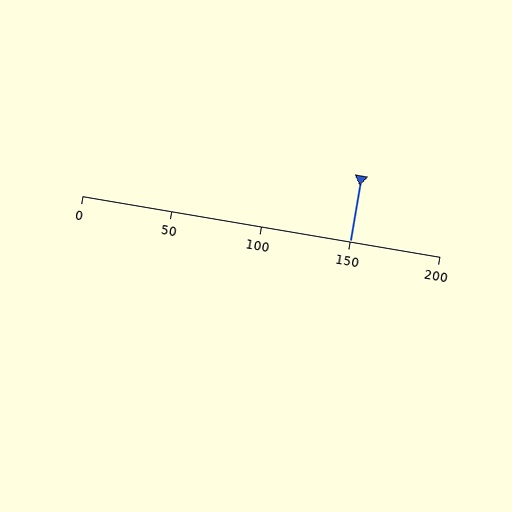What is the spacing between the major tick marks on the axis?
The major ticks are spaced 50 apart.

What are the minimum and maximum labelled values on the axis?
The axis runs from 0 to 200.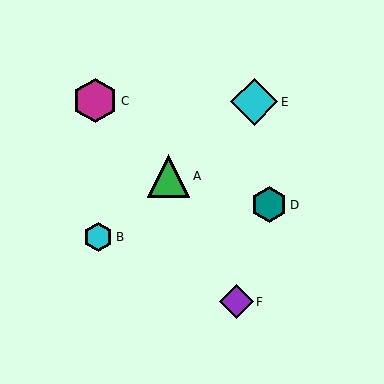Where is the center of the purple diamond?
The center of the purple diamond is at (236, 302).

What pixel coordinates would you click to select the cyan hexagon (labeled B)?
Click at (98, 237) to select the cyan hexagon B.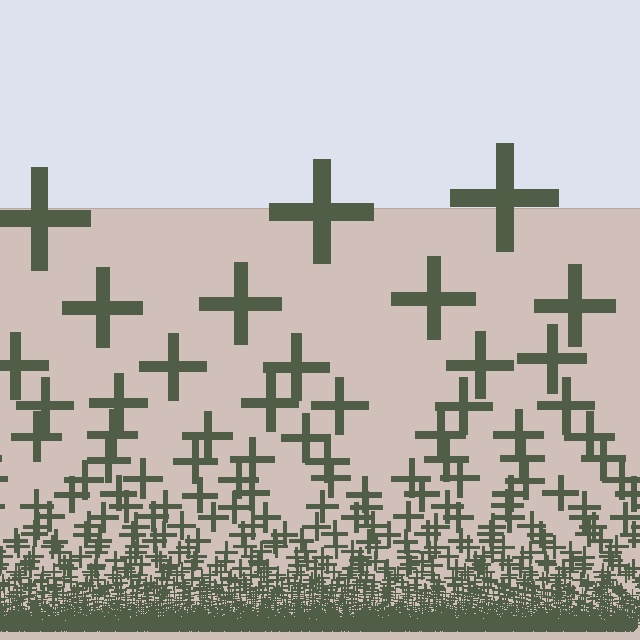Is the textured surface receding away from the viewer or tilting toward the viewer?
The surface appears to tilt toward the viewer. Texture elements get larger and sparser toward the top.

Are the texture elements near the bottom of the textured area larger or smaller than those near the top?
Smaller. The gradient is inverted — elements near the bottom are smaller and denser.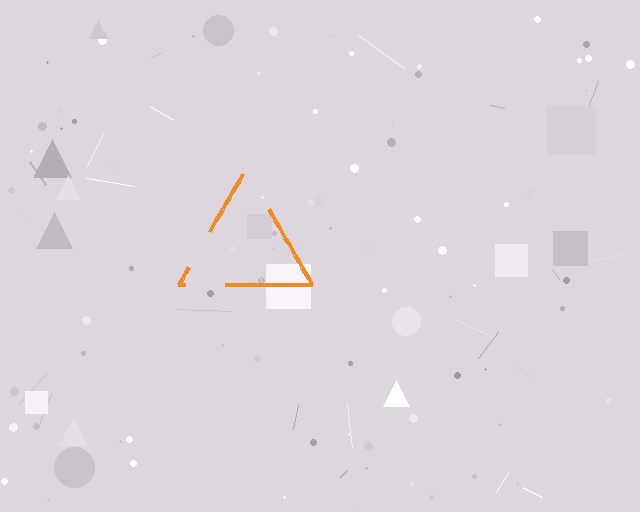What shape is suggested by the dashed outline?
The dashed outline suggests a triangle.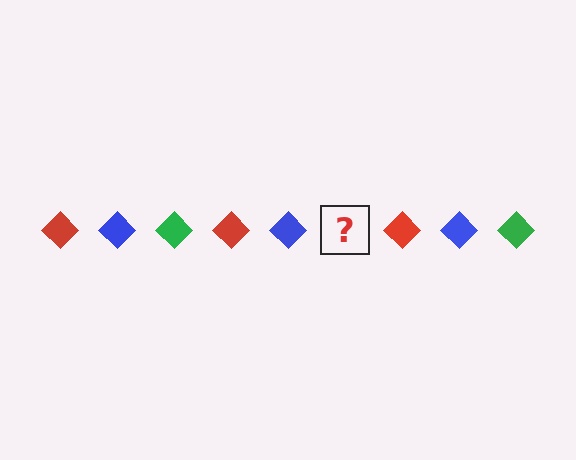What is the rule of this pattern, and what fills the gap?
The rule is that the pattern cycles through red, blue, green diamonds. The gap should be filled with a green diamond.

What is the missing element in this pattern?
The missing element is a green diamond.